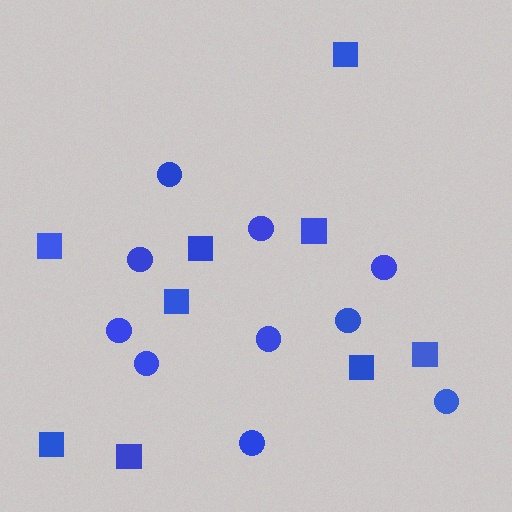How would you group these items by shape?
There are 2 groups: one group of squares (9) and one group of circles (10).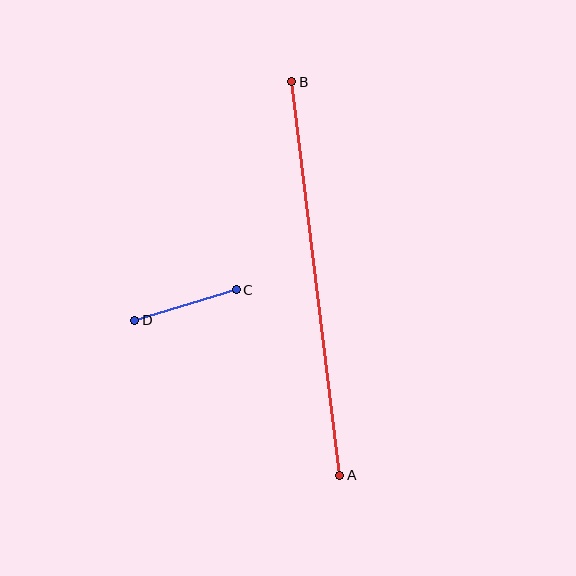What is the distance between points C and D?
The distance is approximately 106 pixels.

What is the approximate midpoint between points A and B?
The midpoint is at approximately (316, 278) pixels.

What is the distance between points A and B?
The distance is approximately 396 pixels.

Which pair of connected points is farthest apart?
Points A and B are farthest apart.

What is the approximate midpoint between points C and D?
The midpoint is at approximately (185, 305) pixels.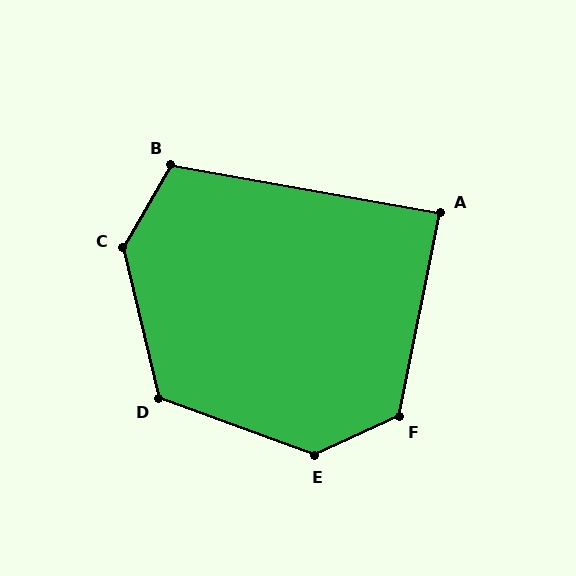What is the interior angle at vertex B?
Approximately 110 degrees (obtuse).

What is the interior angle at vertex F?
Approximately 126 degrees (obtuse).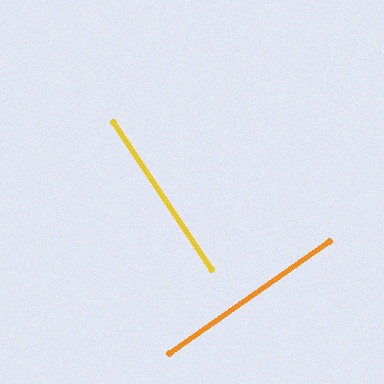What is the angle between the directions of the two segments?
Approximately 89 degrees.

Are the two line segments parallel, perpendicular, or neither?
Perpendicular — they meet at approximately 89°.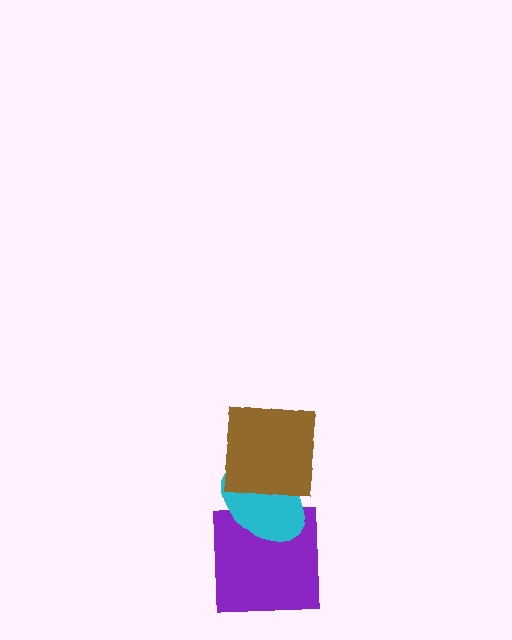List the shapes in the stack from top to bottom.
From top to bottom: the brown square, the cyan ellipse, the purple square.